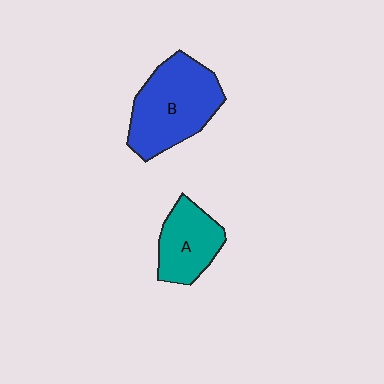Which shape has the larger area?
Shape B (blue).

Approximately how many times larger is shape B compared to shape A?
Approximately 1.6 times.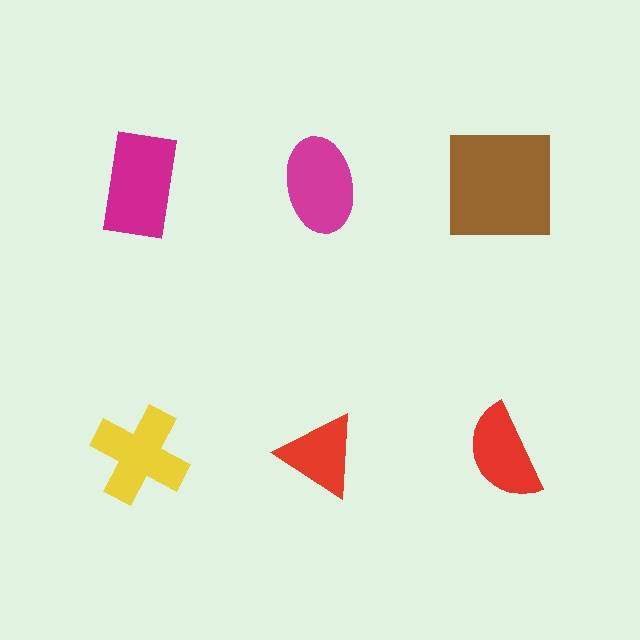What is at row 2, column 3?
A red semicircle.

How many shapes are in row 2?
3 shapes.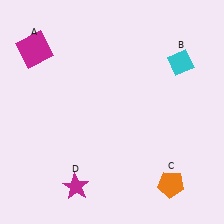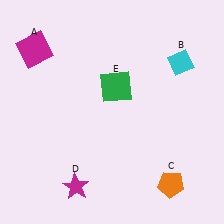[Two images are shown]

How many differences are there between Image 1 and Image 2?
There is 1 difference between the two images.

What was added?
A green square (E) was added in Image 2.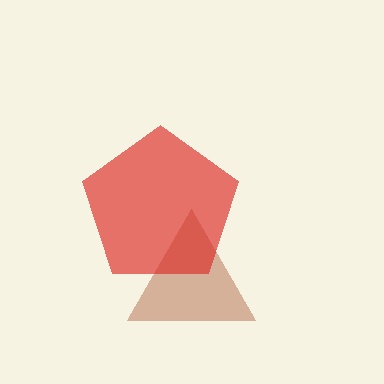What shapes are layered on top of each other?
The layered shapes are: a brown triangle, a red pentagon.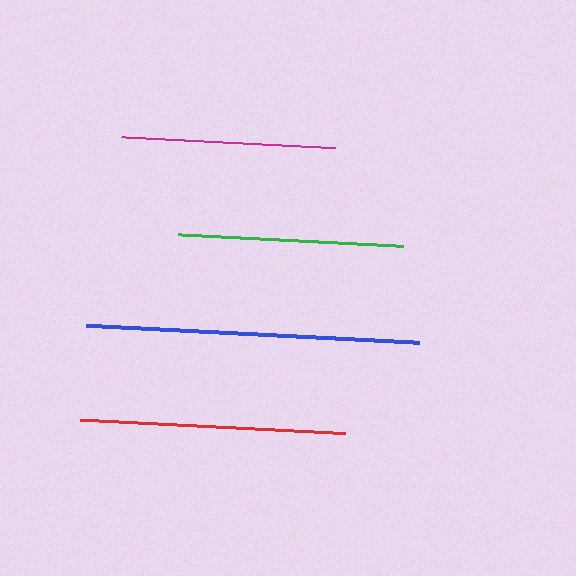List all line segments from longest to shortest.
From longest to shortest: blue, red, green, magenta.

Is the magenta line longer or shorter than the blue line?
The blue line is longer than the magenta line.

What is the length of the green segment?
The green segment is approximately 226 pixels long.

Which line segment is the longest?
The blue line is the longest at approximately 334 pixels.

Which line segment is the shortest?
The magenta line is the shortest at approximately 214 pixels.